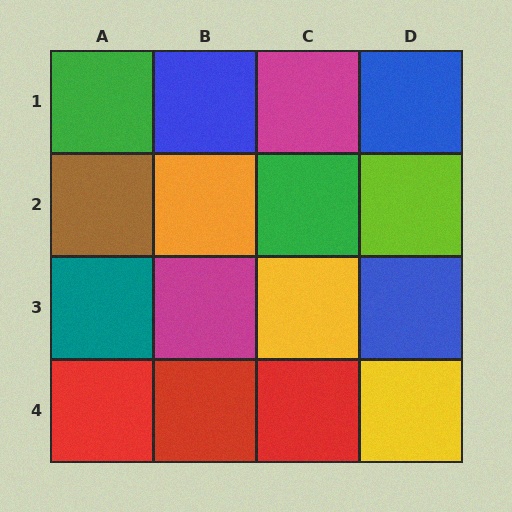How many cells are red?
3 cells are red.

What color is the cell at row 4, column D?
Yellow.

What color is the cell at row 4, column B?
Red.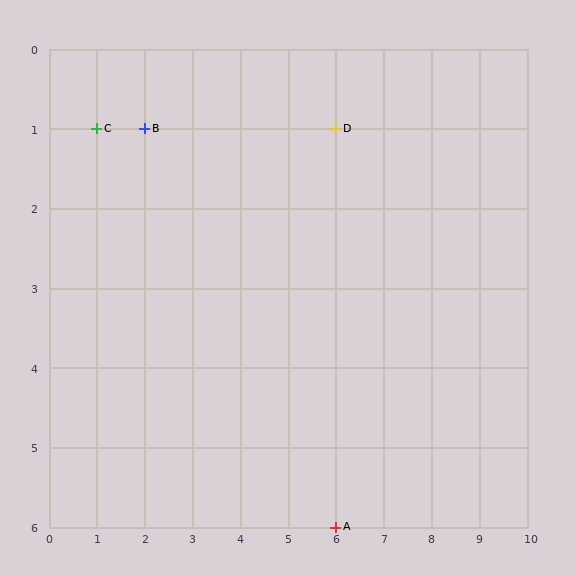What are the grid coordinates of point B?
Point B is at grid coordinates (2, 1).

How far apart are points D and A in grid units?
Points D and A are 5 rows apart.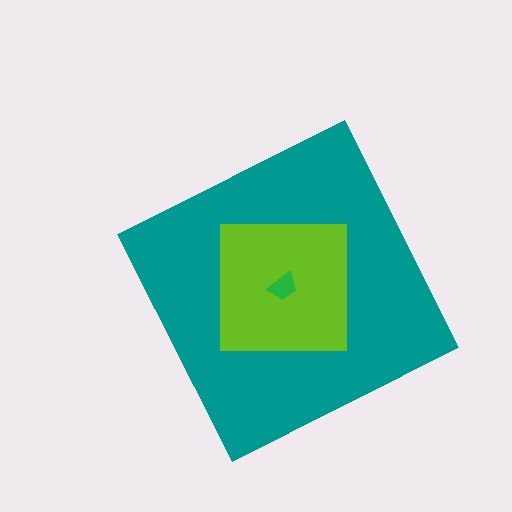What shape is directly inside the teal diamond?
The lime square.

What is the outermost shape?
The teal diamond.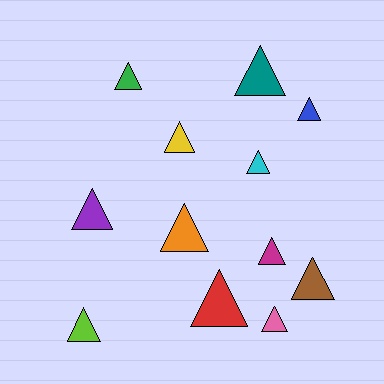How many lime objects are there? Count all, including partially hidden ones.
There is 1 lime object.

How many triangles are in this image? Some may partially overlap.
There are 12 triangles.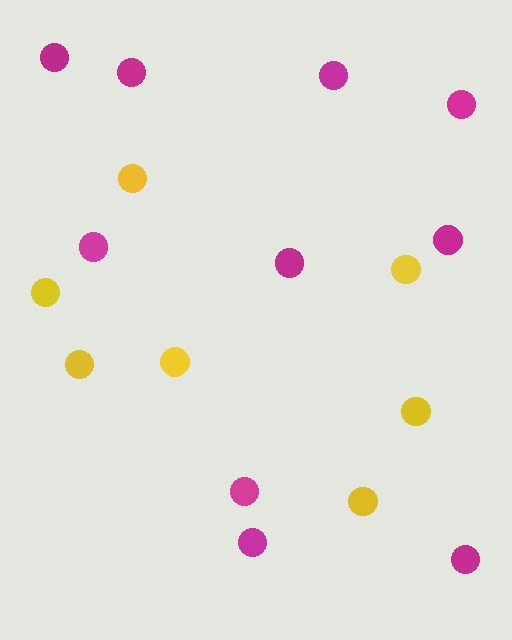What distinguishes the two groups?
There are 2 groups: one group of yellow circles (7) and one group of magenta circles (10).